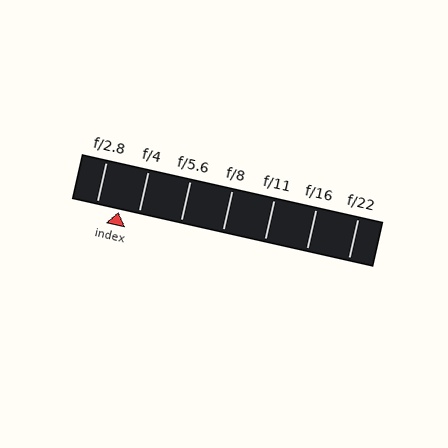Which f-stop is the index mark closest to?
The index mark is closest to f/4.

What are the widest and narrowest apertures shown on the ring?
The widest aperture shown is f/2.8 and the narrowest is f/22.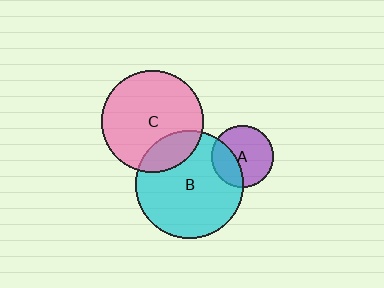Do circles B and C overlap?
Yes.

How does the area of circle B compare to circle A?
Approximately 3.0 times.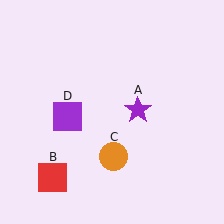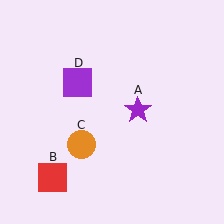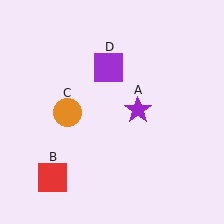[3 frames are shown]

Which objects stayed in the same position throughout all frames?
Purple star (object A) and red square (object B) remained stationary.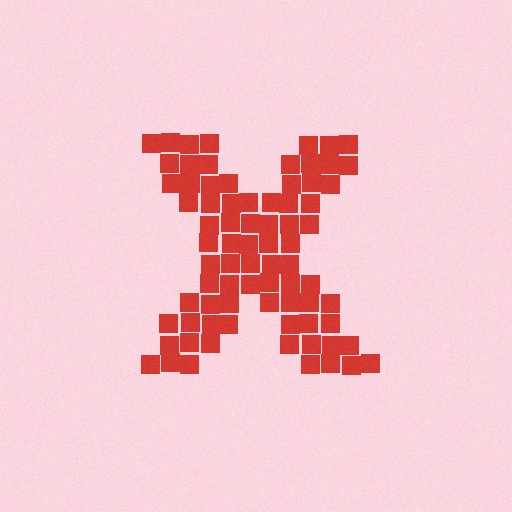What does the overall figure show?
The overall figure shows the letter X.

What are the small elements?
The small elements are squares.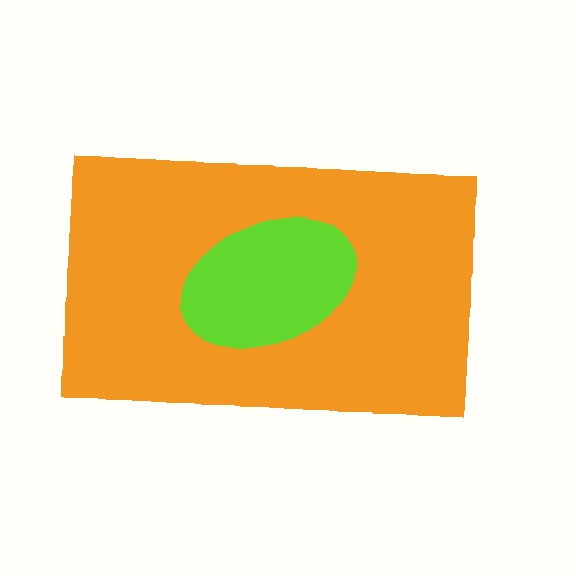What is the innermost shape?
The lime ellipse.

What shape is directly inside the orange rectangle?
The lime ellipse.